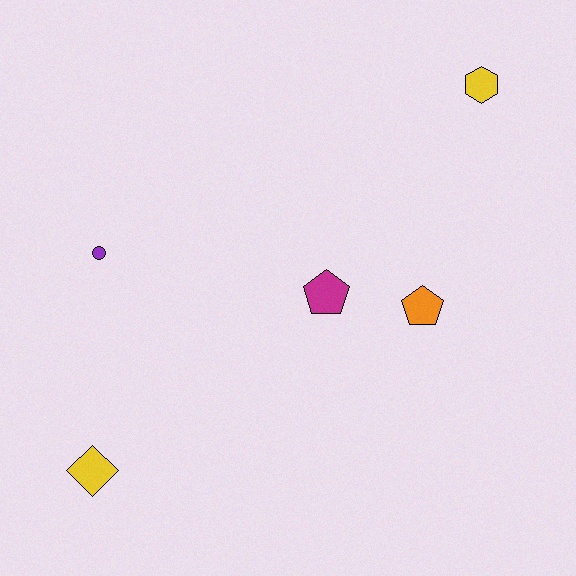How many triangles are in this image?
There are no triangles.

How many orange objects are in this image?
There is 1 orange object.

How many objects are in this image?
There are 5 objects.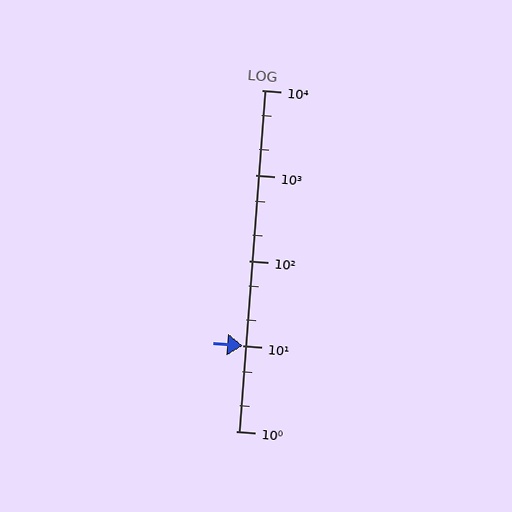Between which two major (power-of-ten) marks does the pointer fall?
The pointer is between 1 and 10.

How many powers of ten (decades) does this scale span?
The scale spans 4 decades, from 1 to 10000.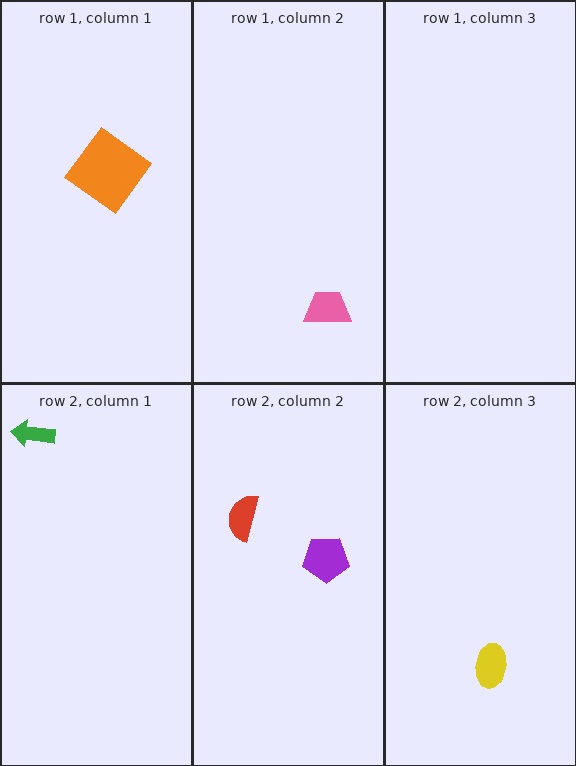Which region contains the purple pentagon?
The row 2, column 2 region.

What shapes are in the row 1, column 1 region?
The orange diamond.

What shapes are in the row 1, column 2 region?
The pink trapezoid.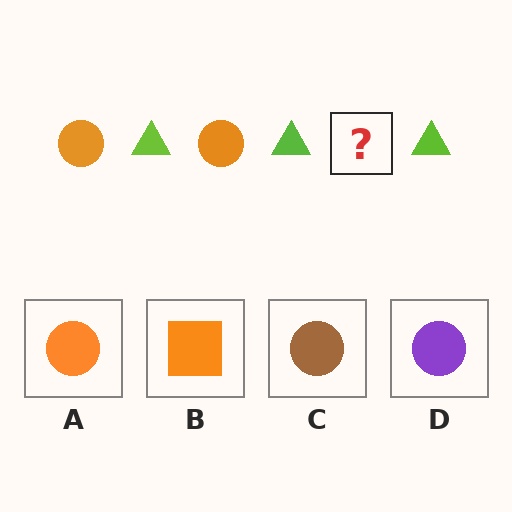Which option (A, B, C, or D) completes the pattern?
A.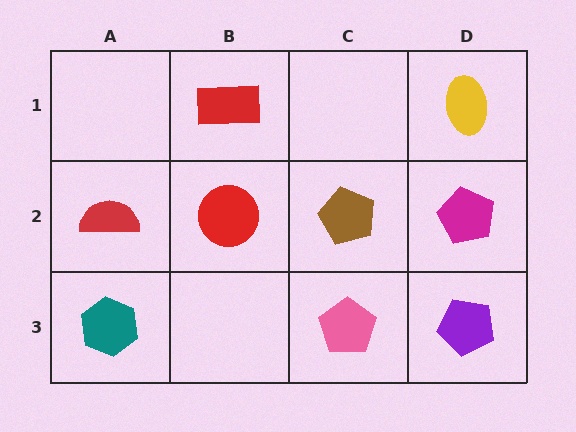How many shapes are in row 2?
4 shapes.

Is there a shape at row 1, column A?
No, that cell is empty.